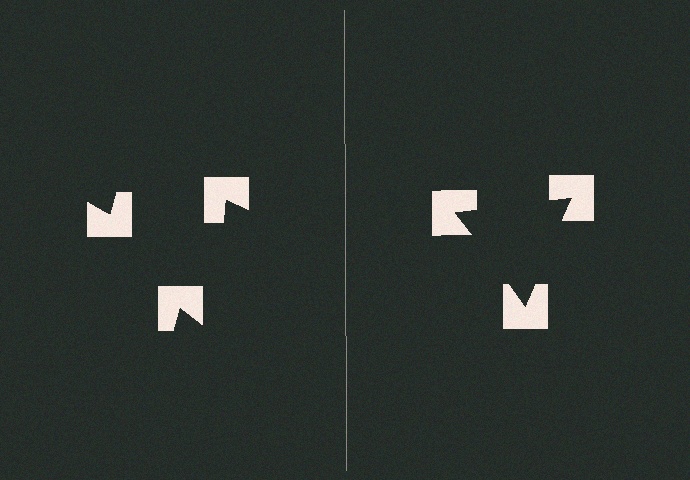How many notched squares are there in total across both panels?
6 — 3 on each side.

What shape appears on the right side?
An illusory triangle.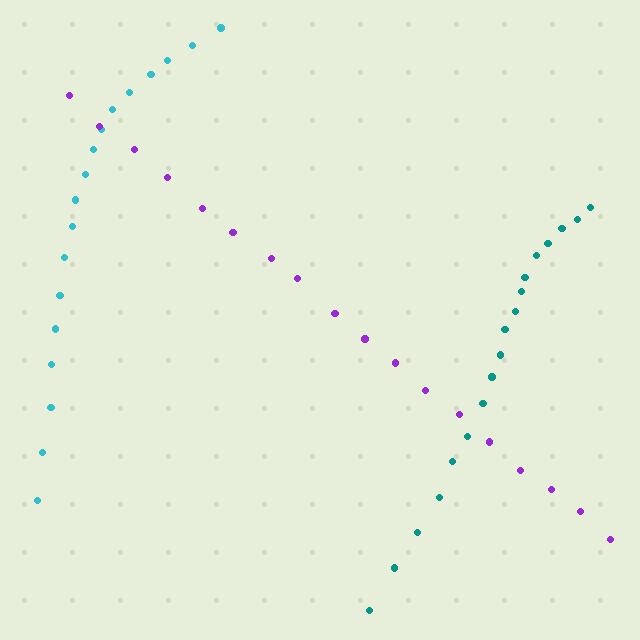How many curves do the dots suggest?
There are 3 distinct paths.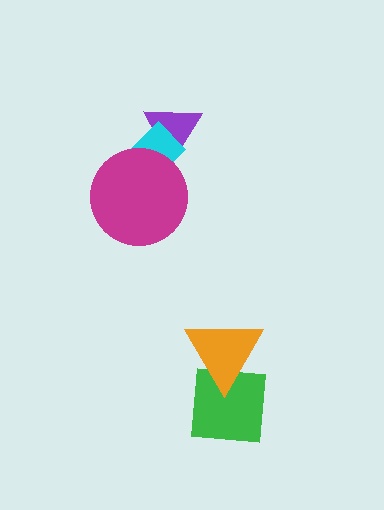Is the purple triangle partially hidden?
Yes, it is partially covered by another shape.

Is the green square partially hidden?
Yes, it is partially covered by another shape.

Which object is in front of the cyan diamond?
The magenta circle is in front of the cyan diamond.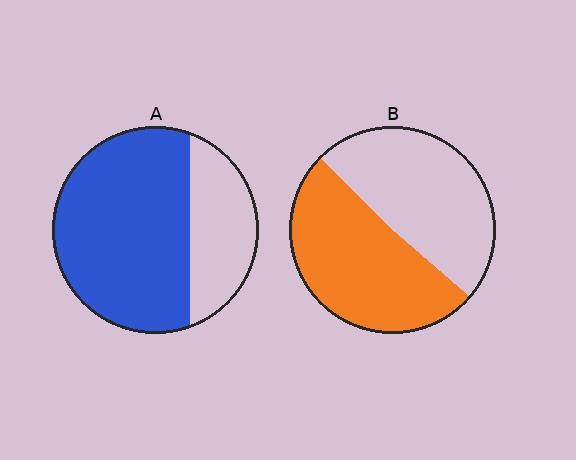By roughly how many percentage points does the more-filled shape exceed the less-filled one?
By roughly 20 percentage points (A over B).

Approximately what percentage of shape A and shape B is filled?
A is approximately 70% and B is approximately 50%.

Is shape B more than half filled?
Roughly half.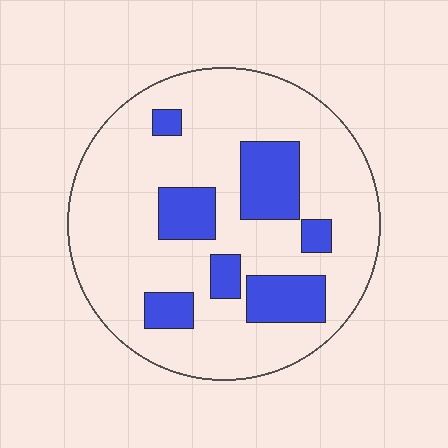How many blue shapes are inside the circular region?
7.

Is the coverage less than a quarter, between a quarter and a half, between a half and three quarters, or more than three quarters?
Less than a quarter.